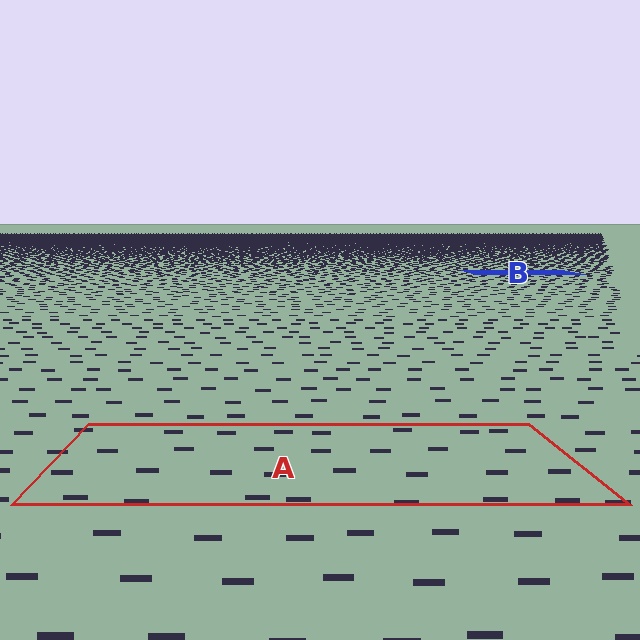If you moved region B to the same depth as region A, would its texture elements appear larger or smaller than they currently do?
They would appear larger. At a closer depth, the same texture elements are projected at a bigger on-screen size.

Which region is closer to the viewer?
Region A is closer. The texture elements there are larger and more spread out.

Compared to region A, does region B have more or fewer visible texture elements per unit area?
Region B has more texture elements per unit area — they are packed more densely because it is farther away.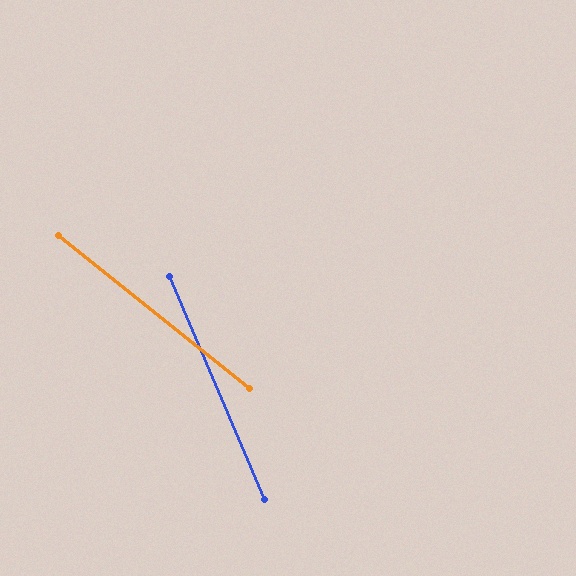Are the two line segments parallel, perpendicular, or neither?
Neither parallel nor perpendicular — they differ by about 28°.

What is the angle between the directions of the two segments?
Approximately 28 degrees.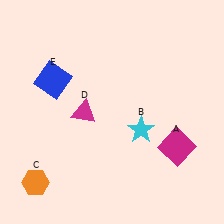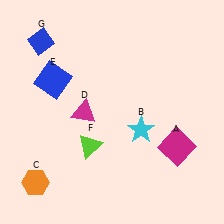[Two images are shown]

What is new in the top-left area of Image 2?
A blue diamond (G) was added in the top-left area of Image 2.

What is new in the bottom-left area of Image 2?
A lime triangle (F) was added in the bottom-left area of Image 2.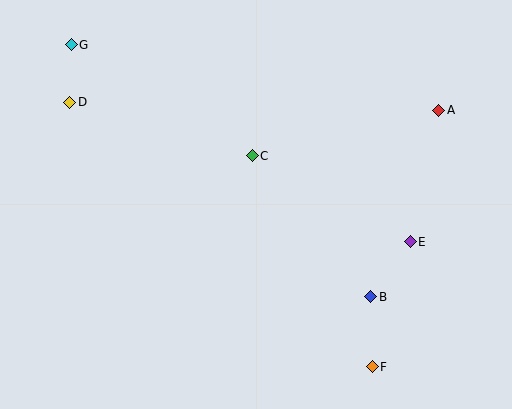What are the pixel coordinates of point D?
Point D is at (70, 102).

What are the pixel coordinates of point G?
Point G is at (71, 45).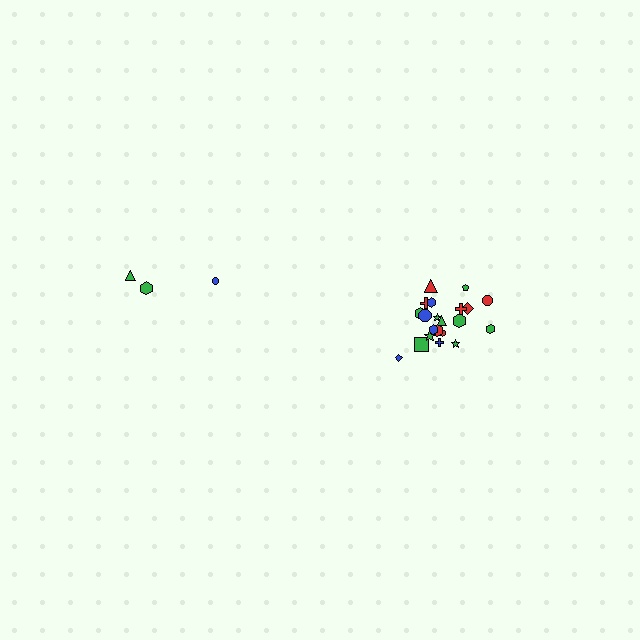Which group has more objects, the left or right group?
The right group.